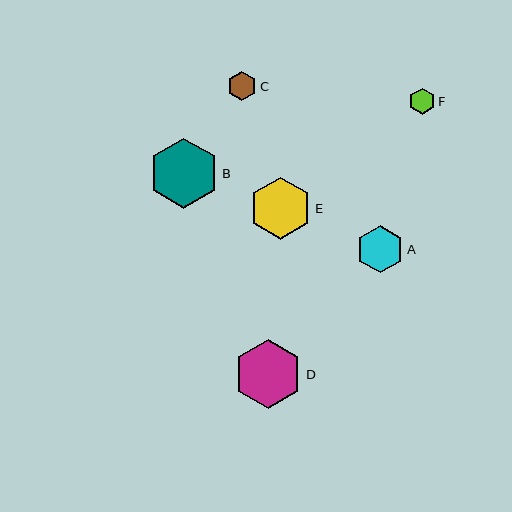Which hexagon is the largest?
Hexagon B is the largest with a size of approximately 70 pixels.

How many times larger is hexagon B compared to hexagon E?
Hexagon B is approximately 1.1 times the size of hexagon E.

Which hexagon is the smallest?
Hexagon F is the smallest with a size of approximately 26 pixels.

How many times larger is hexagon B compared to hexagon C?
Hexagon B is approximately 2.4 times the size of hexagon C.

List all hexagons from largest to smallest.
From largest to smallest: B, D, E, A, C, F.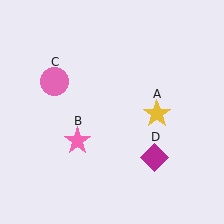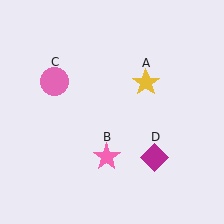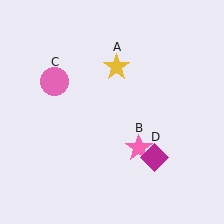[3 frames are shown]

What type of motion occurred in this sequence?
The yellow star (object A), pink star (object B) rotated counterclockwise around the center of the scene.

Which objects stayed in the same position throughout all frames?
Pink circle (object C) and magenta diamond (object D) remained stationary.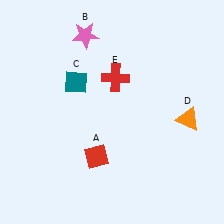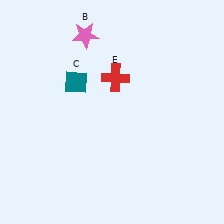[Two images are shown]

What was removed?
The orange triangle (D), the red diamond (A) were removed in Image 2.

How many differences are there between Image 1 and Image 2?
There are 2 differences between the two images.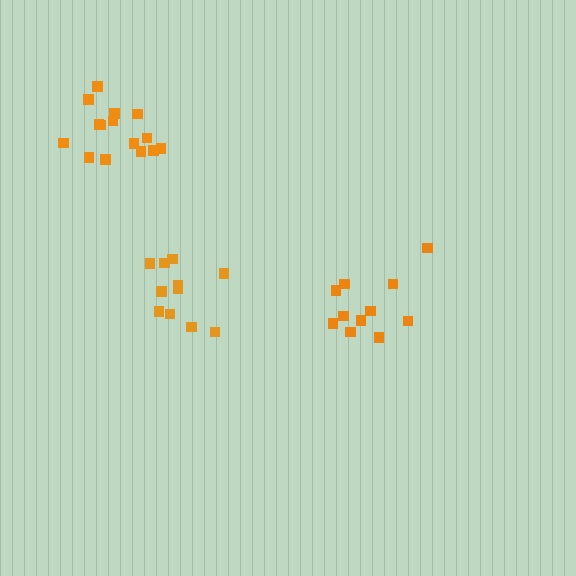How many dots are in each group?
Group 1: 15 dots, Group 2: 11 dots, Group 3: 11 dots (37 total).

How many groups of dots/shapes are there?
There are 3 groups.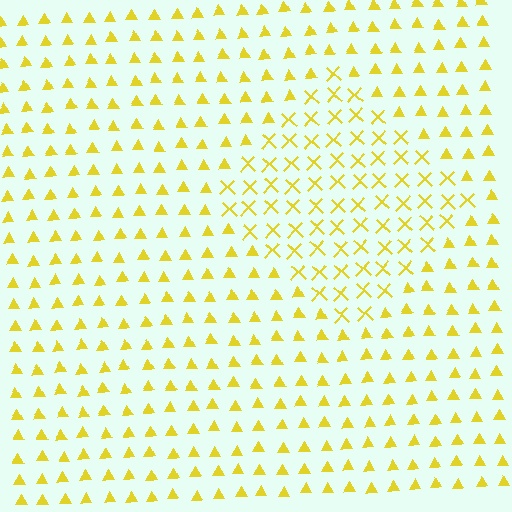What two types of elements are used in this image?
The image uses X marks inside the diamond region and triangles outside it.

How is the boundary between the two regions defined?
The boundary is defined by a change in element shape: X marks inside vs. triangles outside. All elements share the same color and spacing.